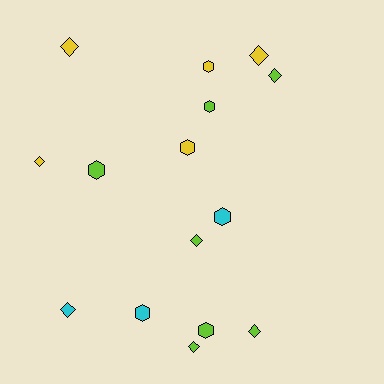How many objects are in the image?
There are 15 objects.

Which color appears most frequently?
Lime, with 7 objects.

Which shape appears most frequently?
Diamond, with 8 objects.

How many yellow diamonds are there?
There are 3 yellow diamonds.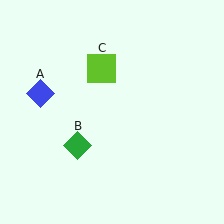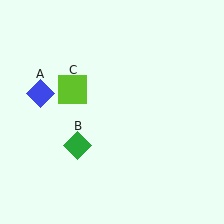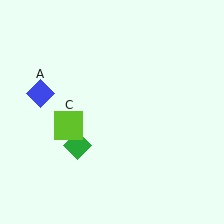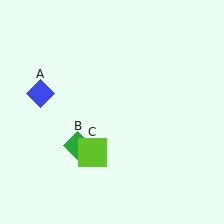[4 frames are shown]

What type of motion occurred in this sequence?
The lime square (object C) rotated counterclockwise around the center of the scene.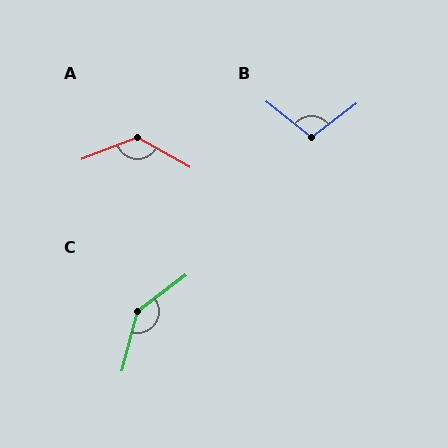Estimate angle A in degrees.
Approximately 130 degrees.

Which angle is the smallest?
B, at approximately 104 degrees.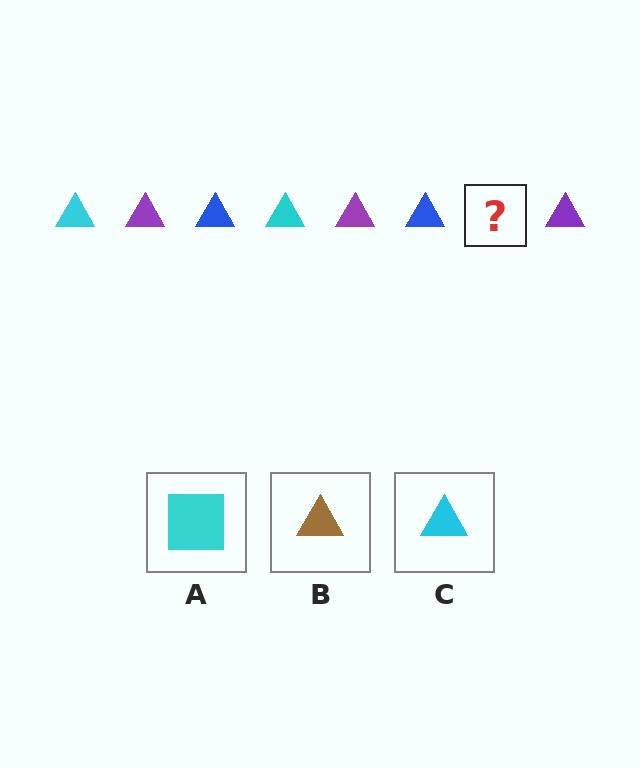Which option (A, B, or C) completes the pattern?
C.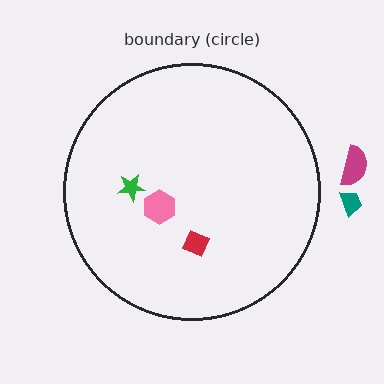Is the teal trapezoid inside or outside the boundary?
Outside.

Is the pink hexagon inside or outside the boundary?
Inside.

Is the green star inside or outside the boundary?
Inside.